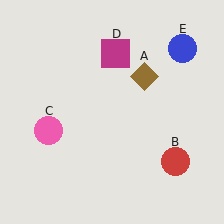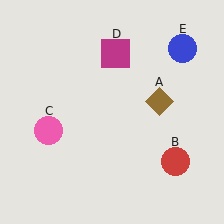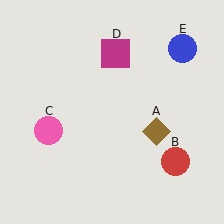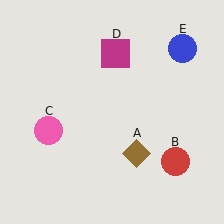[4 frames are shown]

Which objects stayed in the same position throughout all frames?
Red circle (object B) and pink circle (object C) and magenta square (object D) and blue circle (object E) remained stationary.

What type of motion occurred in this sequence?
The brown diamond (object A) rotated clockwise around the center of the scene.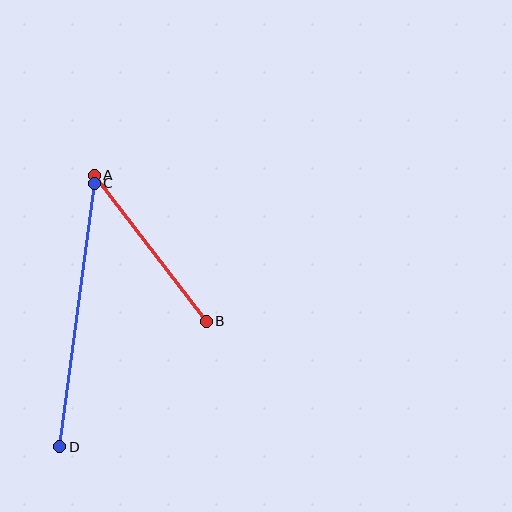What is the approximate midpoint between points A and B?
The midpoint is at approximately (150, 248) pixels.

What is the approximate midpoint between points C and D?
The midpoint is at approximately (77, 315) pixels.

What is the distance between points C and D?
The distance is approximately 266 pixels.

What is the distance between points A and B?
The distance is approximately 184 pixels.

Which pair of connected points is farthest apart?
Points C and D are farthest apart.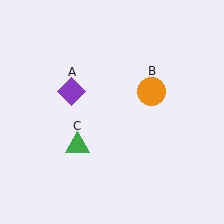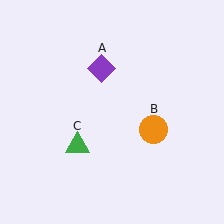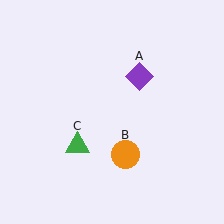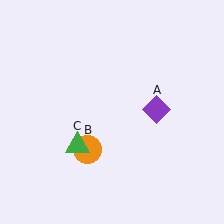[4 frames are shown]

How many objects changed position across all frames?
2 objects changed position: purple diamond (object A), orange circle (object B).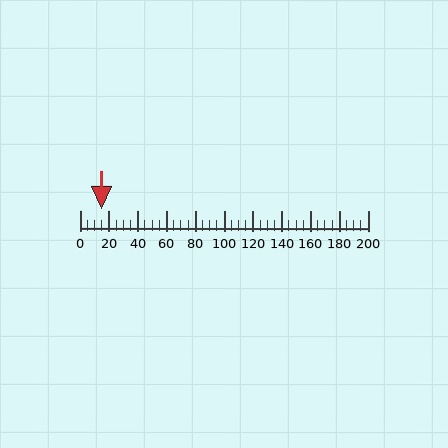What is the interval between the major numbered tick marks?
The major tick marks are spaced 20 units apart.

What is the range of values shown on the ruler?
The ruler shows values from 0 to 200.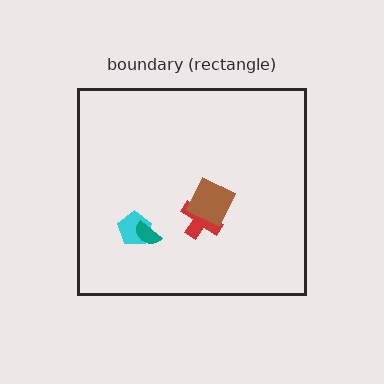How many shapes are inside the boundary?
4 inside, 0 outside.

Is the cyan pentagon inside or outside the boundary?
Inside.